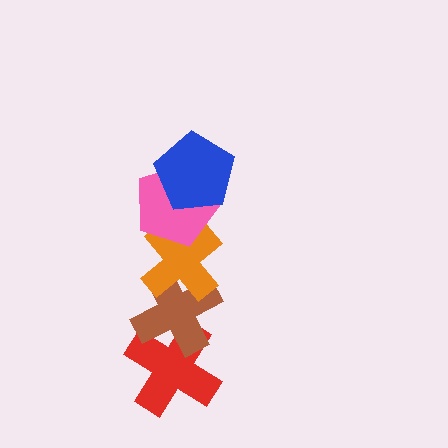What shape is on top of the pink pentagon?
The blue pentagon is on top of the pink pentagon.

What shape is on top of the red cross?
The brown cross is on top of the red cross.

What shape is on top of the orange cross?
The pink pentagon is on top of the orange cross.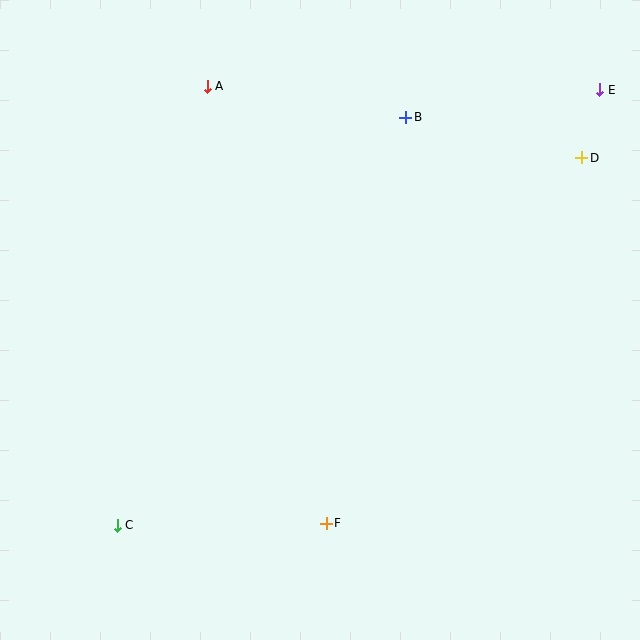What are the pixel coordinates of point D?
Point D is at (582, 158).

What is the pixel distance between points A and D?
The distance between A and D is 381 pixels.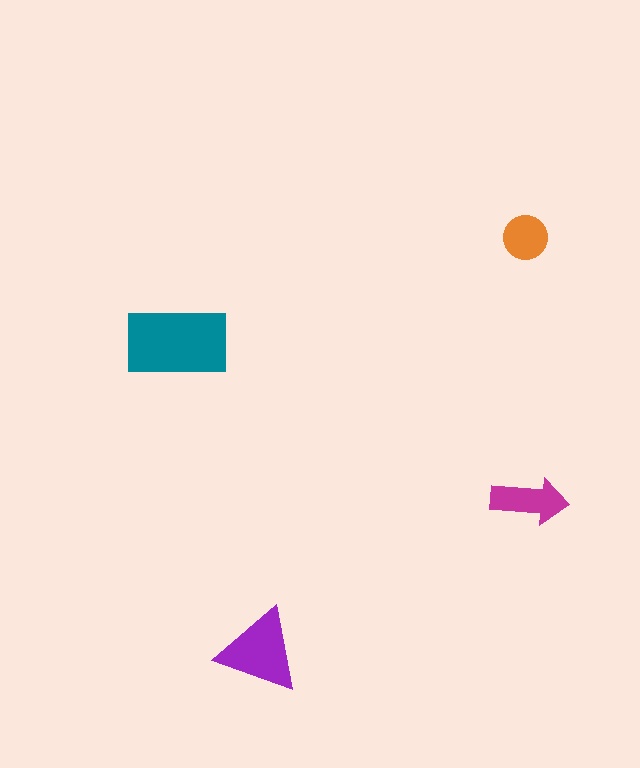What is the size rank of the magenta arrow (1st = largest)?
3rd.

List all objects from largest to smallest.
The teal rectangle, the purple triangle, the magenta arrow, the orange circle.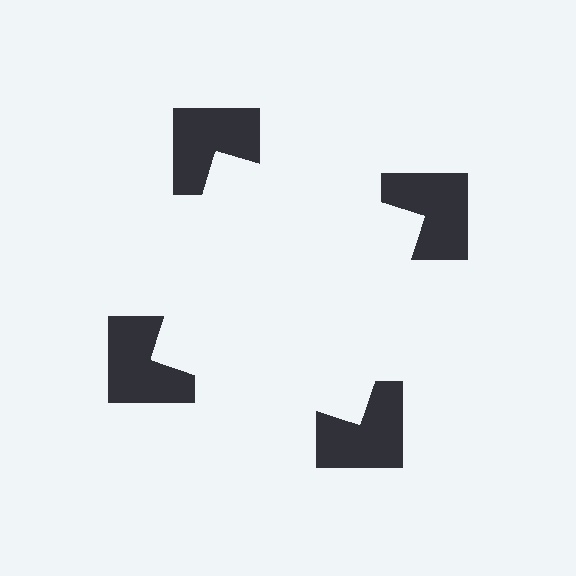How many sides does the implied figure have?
4 sides.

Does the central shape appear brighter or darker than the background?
It typically appears slightly brighter than the background, even though no actual brightness change is drawn.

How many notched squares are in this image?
There are 4 — one at each vertex of the illusory square.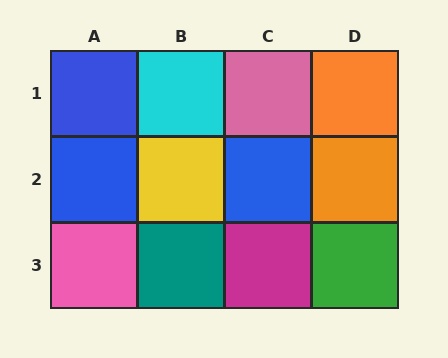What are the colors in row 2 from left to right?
Blue, yellow, blue, orange.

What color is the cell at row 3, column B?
Teal.